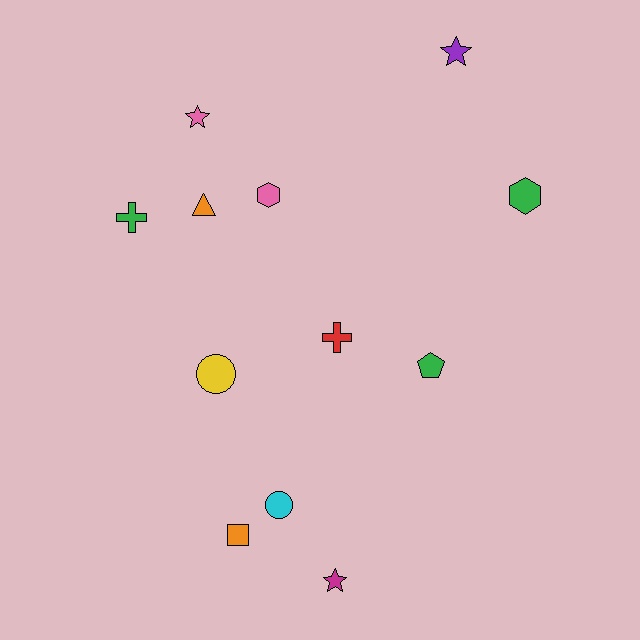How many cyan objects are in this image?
There is 1 cyan object.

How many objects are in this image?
There are 12 objects.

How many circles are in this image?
There are 2 circles.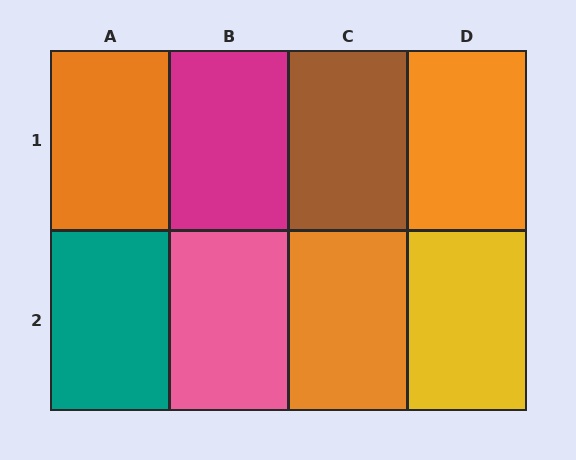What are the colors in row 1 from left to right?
Orange, magenta, brown, orange.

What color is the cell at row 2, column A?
Teal.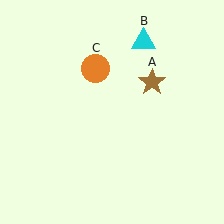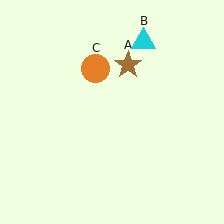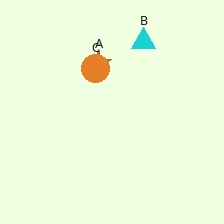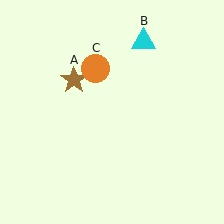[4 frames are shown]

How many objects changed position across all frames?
1 object changed position: brown star (object A).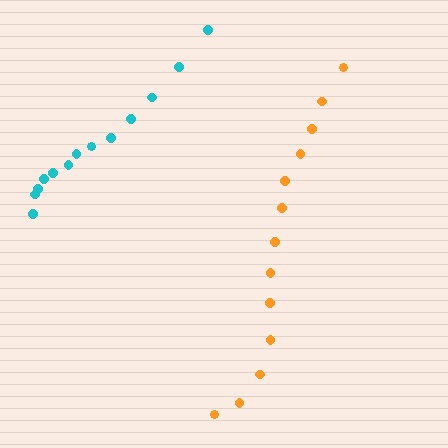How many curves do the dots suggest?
There are 2 distinct paths.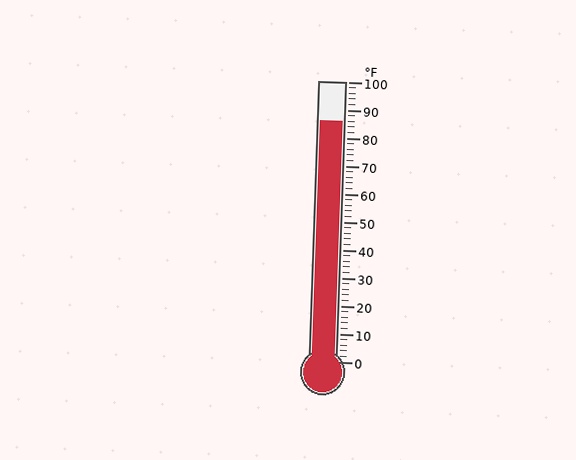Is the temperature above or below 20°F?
The temperature is above 20°F.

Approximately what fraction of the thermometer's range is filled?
The thermometer is filled to approximately 85% of its range.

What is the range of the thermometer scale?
The thermometer scale ranges from 0°F to 100°F.